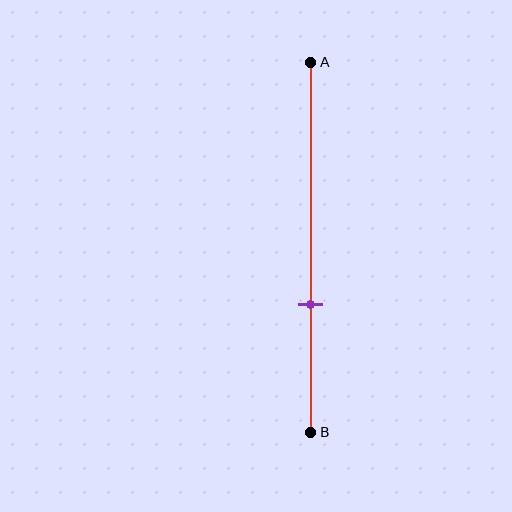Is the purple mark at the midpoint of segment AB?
No, the mark is at about 65% from A, not at the 50% midpoint.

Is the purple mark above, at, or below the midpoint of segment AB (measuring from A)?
The purple mark is below the midpoint of segment AB.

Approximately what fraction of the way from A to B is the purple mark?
The purple mark is approximately 65% of the way from A to B.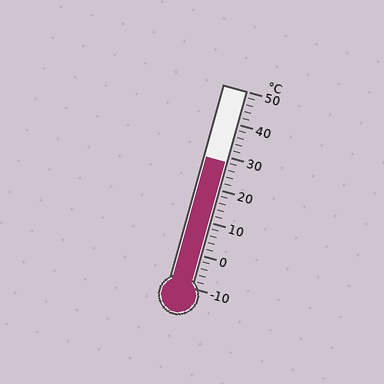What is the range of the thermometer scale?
The thermometer scale ranges from -10°C to 50°C.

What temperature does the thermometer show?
The thermometer shows approximately 28°C.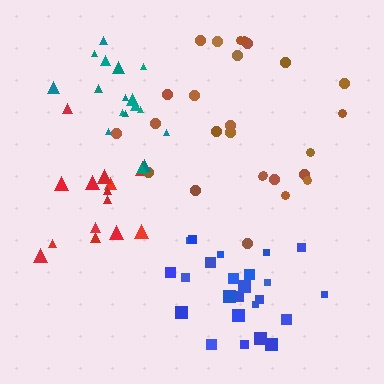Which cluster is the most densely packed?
Blue.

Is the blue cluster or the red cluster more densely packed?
Blue.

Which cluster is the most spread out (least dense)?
Brown.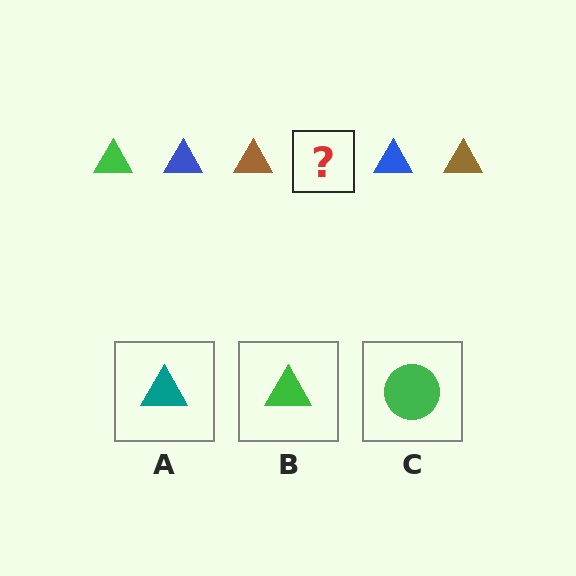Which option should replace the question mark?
Option B.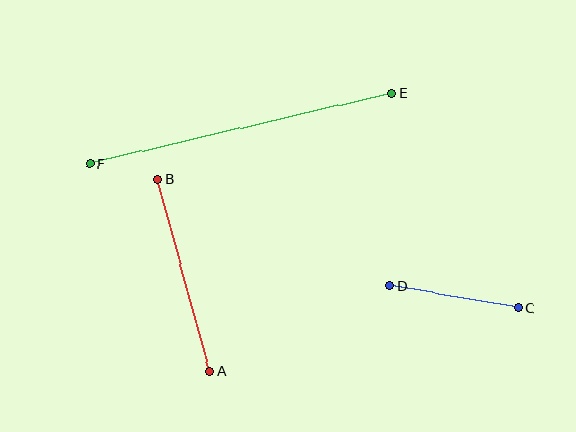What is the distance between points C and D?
The distance is approximately 130 pixels.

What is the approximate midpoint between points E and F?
The midpoint is at approximately (241, 129) pixels.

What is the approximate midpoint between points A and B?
The midpoint is at approximately (184, 275) pixels.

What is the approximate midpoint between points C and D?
The midpoint is at approximately (454, 297) pixels.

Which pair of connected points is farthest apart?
Points E and F are farthest apart.